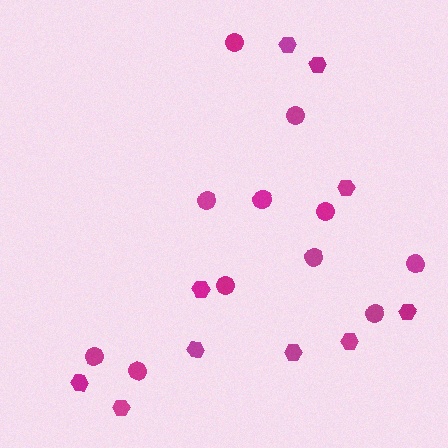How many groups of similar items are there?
There are 2 groups: one group of hexagons (10) and one group of circles (11).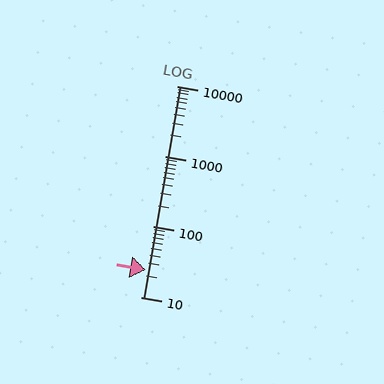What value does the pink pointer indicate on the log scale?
The pointer indicates approximately 24.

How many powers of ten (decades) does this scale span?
The scale spans 3 decades, from 10 to 10000.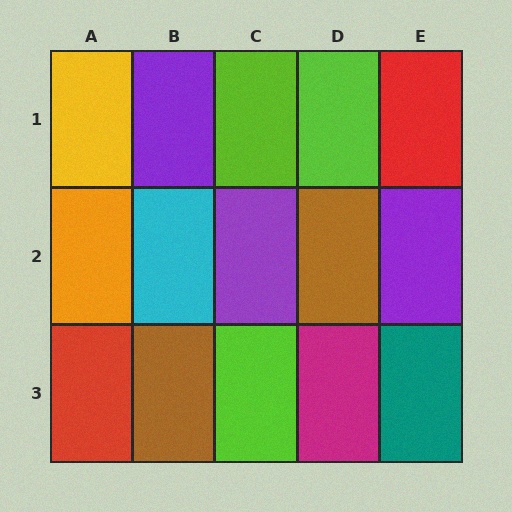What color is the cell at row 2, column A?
Orange.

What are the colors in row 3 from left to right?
Red, brown, lime, magenta, teal.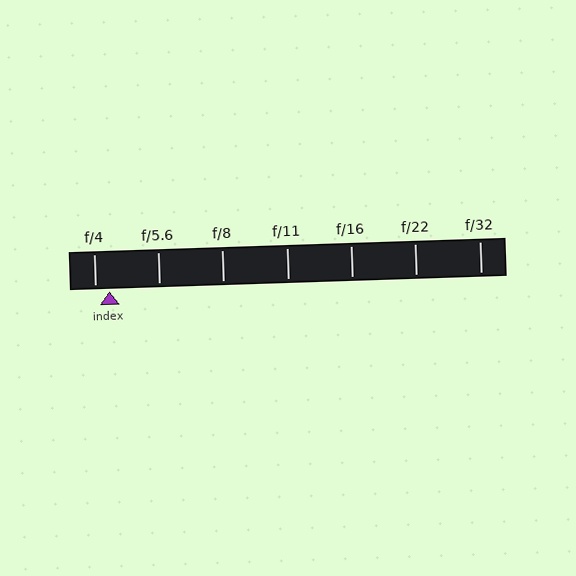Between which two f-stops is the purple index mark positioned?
The index mark is between f/4 and f/5.6.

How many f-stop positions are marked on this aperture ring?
There are 7 f-stop positions marked.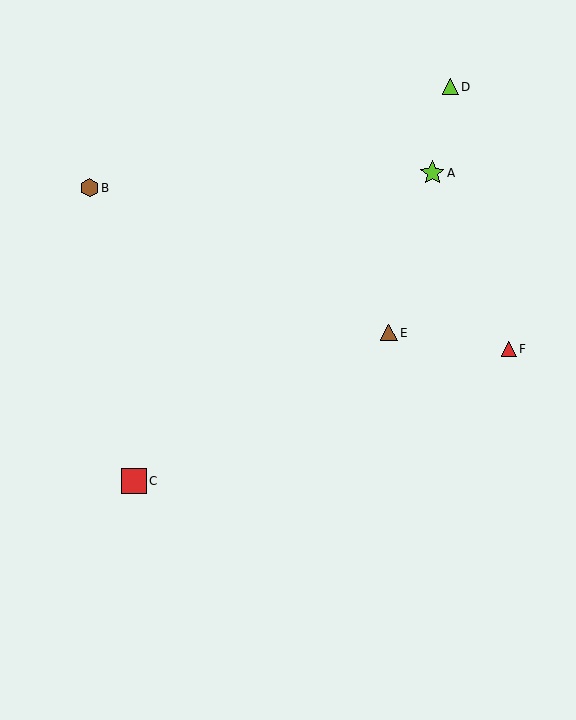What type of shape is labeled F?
Shape F is a red triangle.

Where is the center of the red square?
The center of the red square is at (134, 481).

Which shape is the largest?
The red square (labeled C) is the largest.